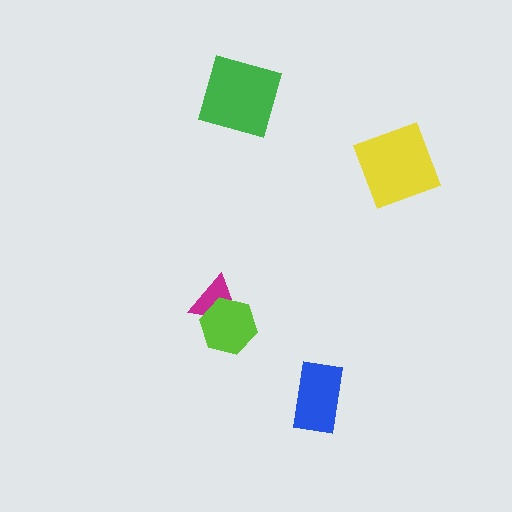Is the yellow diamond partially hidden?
No, no other shape covers it.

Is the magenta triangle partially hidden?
Yes, it is partially covered by another shape.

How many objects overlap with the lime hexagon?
1 object overlaps with the lime hexagon.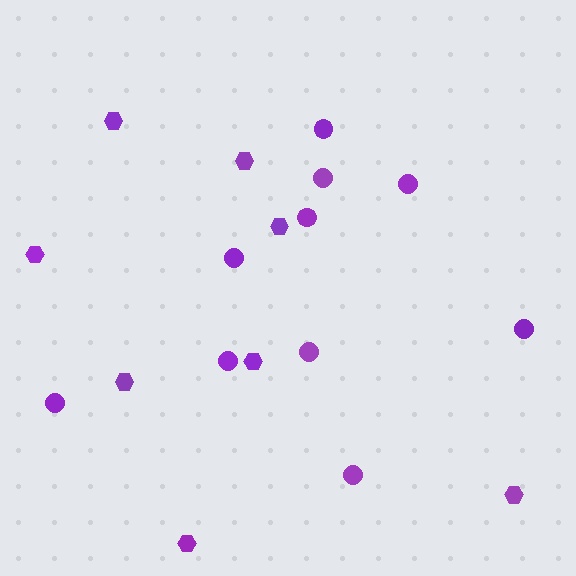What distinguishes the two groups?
There are 2 groups: one group of hexagons (8) and one group of circles (10).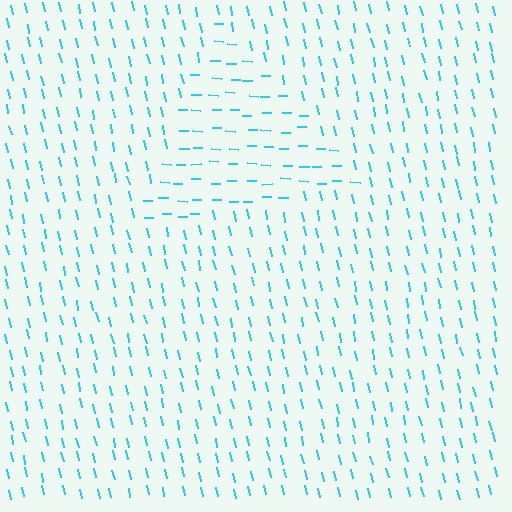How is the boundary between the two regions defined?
The boundary is defined purely by a change in line orientation (approximately 77 degrees difference). All lines are the same color and thickness.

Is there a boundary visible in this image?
Yes, there is a texture boundary formed by a change in line orientation.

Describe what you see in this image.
The image is filled with small cyan line segments. A triangle region in the image has lines oriented differently from the surrounding lines, creating a visible texture boundary.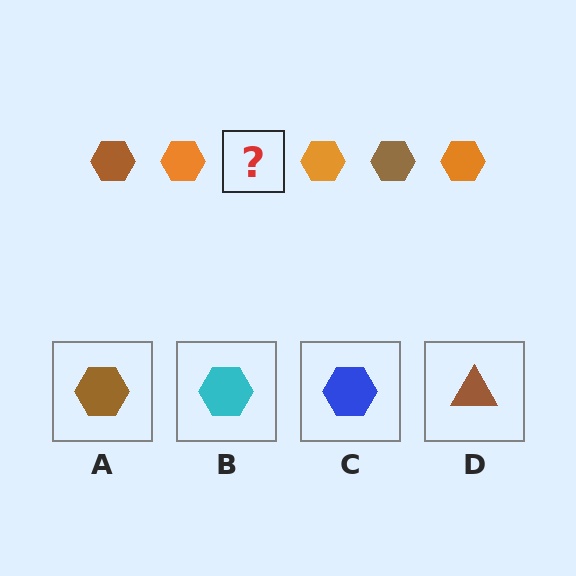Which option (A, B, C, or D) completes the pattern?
A.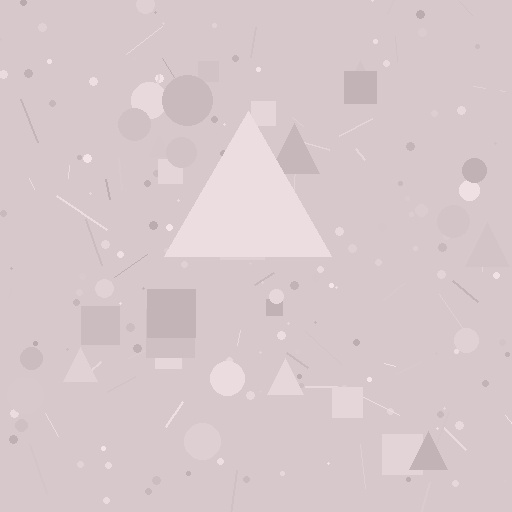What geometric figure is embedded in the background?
A triangle is embedded in the background.